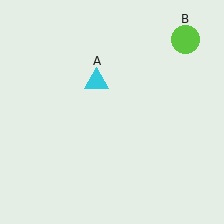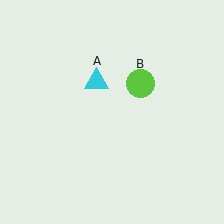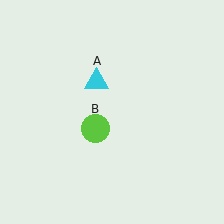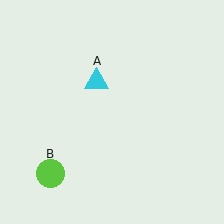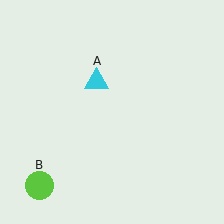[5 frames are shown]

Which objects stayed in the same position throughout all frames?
Cyan triangle (object A) remained stationary.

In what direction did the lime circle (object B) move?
The lime circle (object B) moved down and to the left.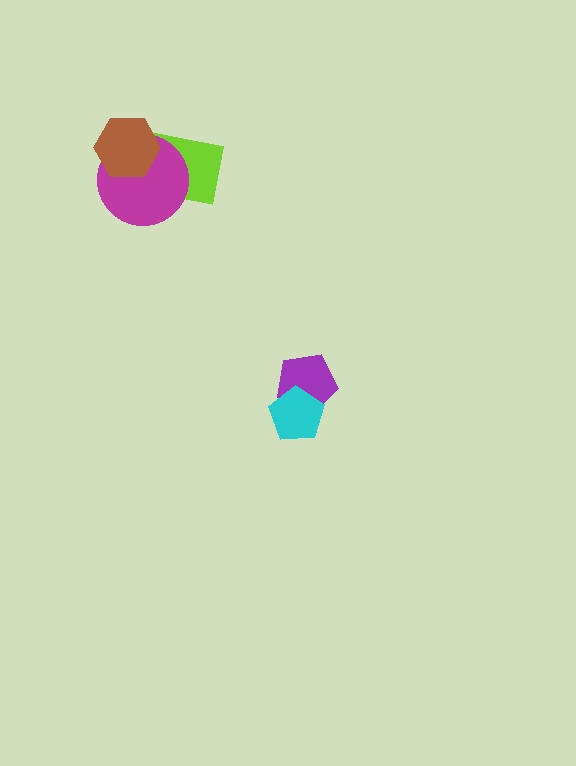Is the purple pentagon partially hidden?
Yes, it is partially covered by another shape.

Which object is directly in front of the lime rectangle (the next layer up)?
The magenta circle is directly in front of the lime rectangle.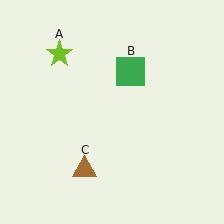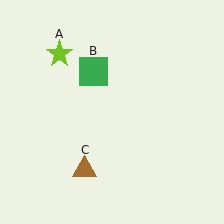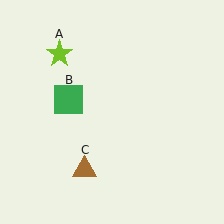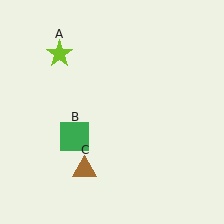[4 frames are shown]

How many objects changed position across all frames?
1 object changed position: green square (object B).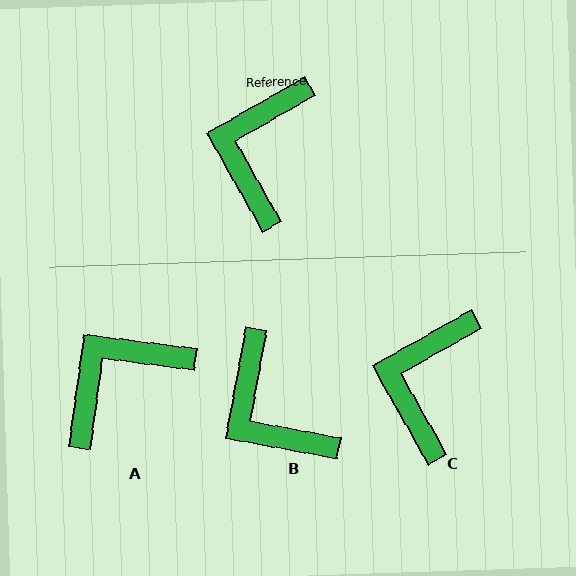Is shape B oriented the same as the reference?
No, it is off by about 50 degrees.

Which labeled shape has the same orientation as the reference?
C.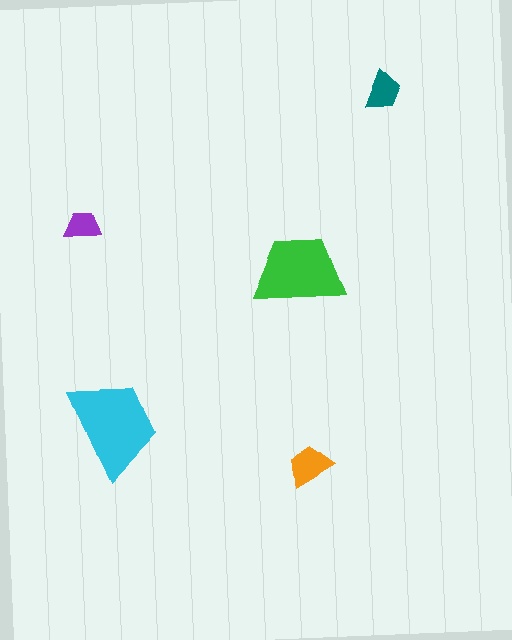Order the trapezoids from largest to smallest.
the cyan one, the green one, the orange one, the teal one, the purple one.